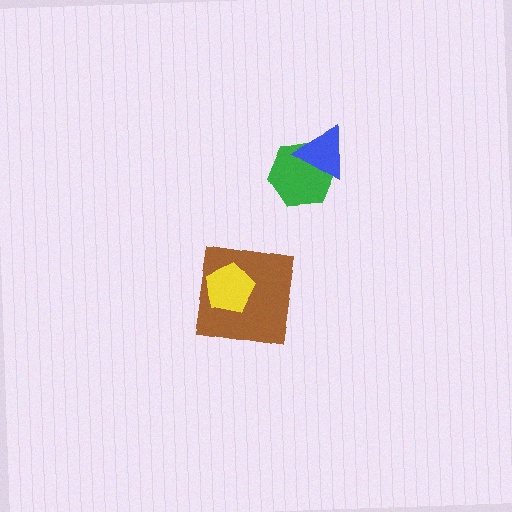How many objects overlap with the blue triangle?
1 object overlaps with the blue triangle.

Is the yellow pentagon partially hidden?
No, no other shape covers it.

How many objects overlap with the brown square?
1 object overlaps with the brown square.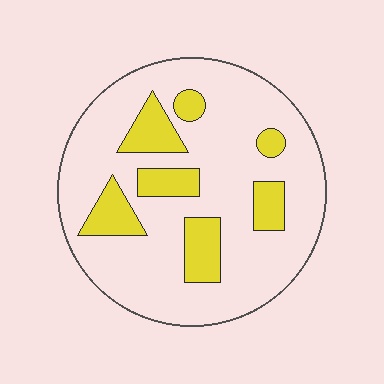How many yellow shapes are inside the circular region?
7.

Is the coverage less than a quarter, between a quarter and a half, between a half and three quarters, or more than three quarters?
Less than a quarter.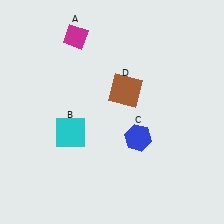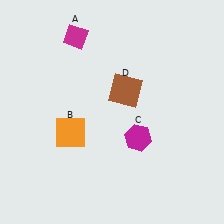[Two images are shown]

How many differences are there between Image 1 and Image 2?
There are 2 differences between the two images.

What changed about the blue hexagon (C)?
In Image 1, C is blue. In Image 2, it changed to magenta.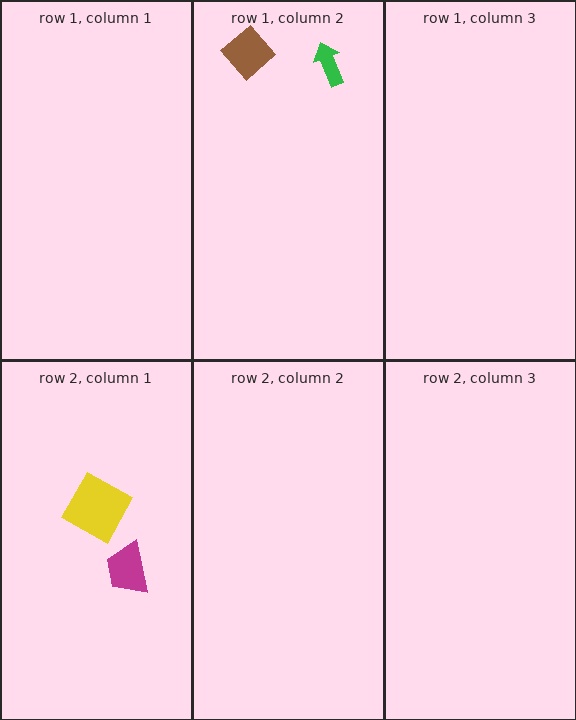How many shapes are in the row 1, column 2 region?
2.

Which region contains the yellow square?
The row 2, column 1 region.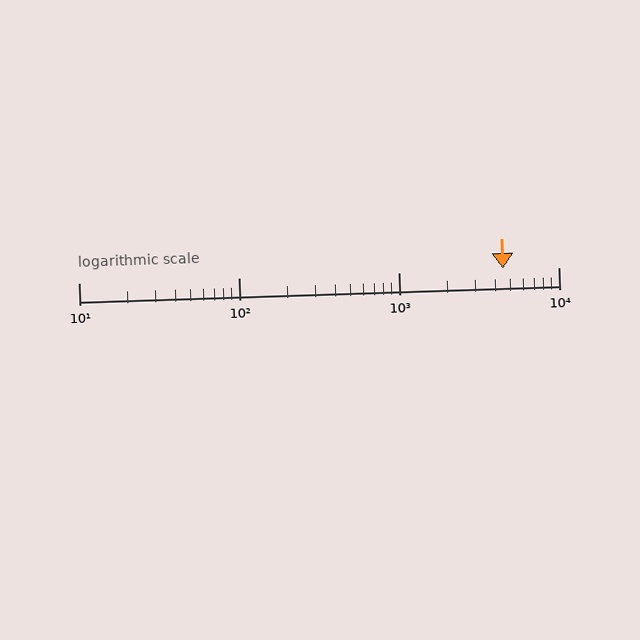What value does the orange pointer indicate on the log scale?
The pointer indicates approximately 4500.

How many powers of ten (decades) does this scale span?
The scale spans 3 decades, from 10 to 10000.